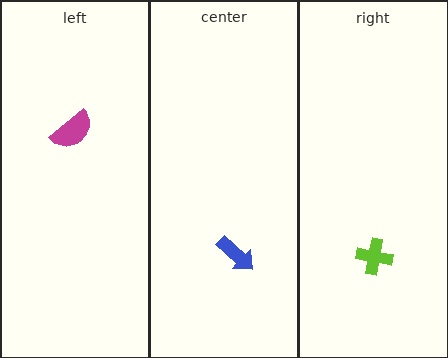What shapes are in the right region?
The lime cross.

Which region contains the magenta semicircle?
The left region.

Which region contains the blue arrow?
The center region.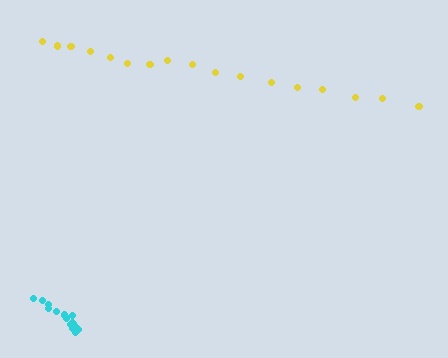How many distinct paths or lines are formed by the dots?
There are 2 distinct paths.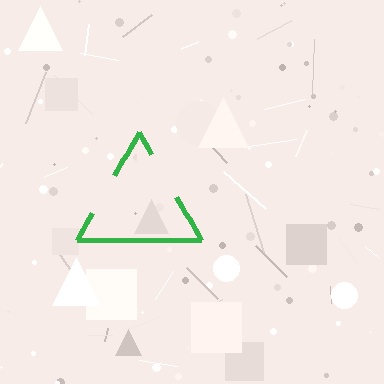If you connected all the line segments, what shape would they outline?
They would outline a triangle.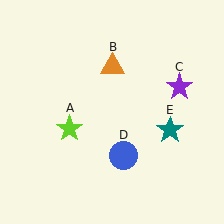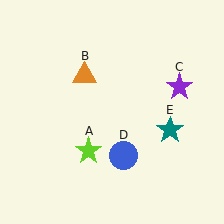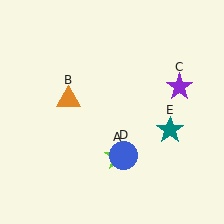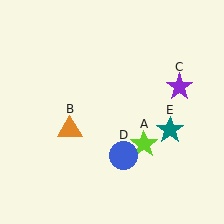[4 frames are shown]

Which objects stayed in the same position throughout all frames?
Purple star (object C) and blue circle (object D) and teal star (object E) remained stationary.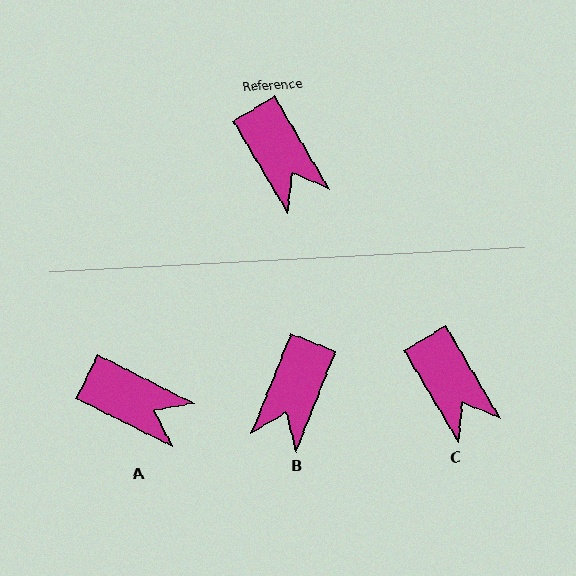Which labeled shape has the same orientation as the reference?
C.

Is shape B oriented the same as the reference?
No, it is off by about 52 degrees.